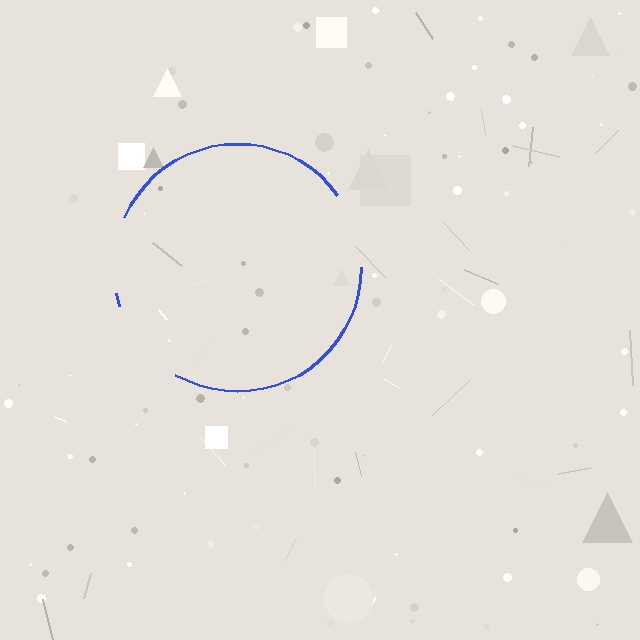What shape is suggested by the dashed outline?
The dashed outline suggests a circle.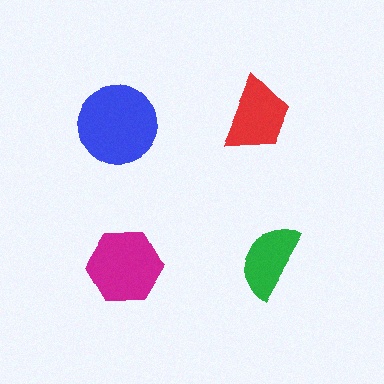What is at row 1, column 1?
A blue circle.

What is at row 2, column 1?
A magenta hexagon.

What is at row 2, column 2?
A green semicircle.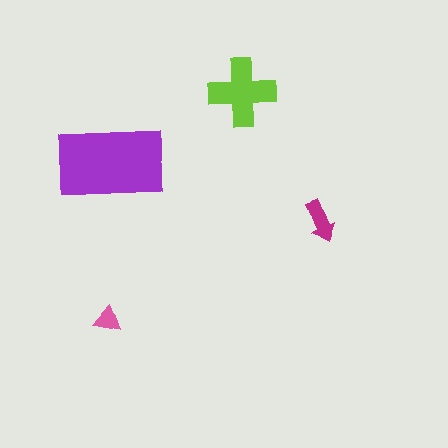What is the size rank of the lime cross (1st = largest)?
2nd.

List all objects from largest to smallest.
The purple rectangle, the lime cross, the magenta arrow, the pink triangle.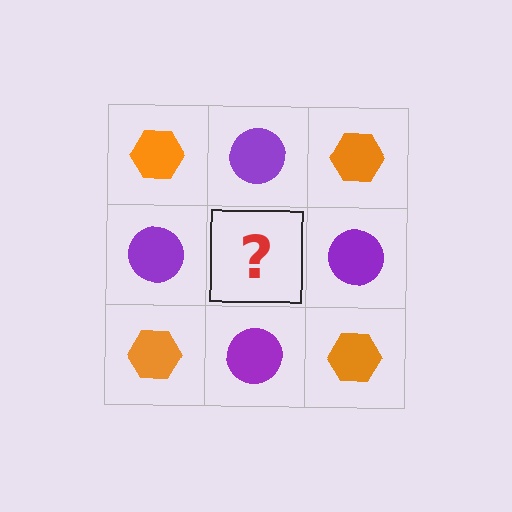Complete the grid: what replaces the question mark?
The question mark should be replaced with an orange hexagon.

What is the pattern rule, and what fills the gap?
The rule is that it alternates orange hexagon and purple circle in a checkerboard pattern. The gap should be filled with an orange hexagon.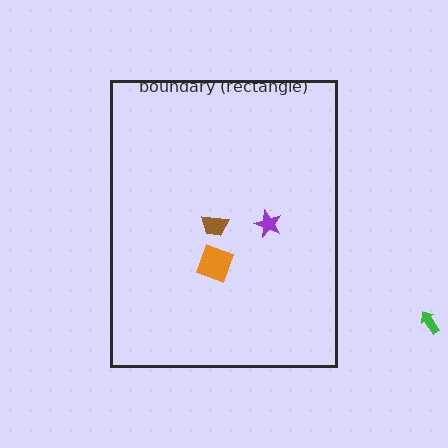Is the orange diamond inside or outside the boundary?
Inside.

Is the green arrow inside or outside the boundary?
Outside.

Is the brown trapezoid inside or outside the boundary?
Inside.